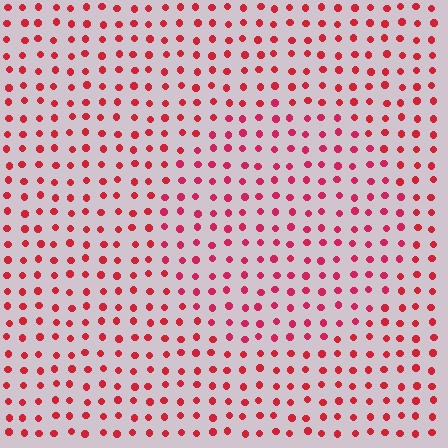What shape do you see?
I see a circle.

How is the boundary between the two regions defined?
The boundary is defined purely by a slight shift in hue (about 13 degrees). Spacing, size, and orientation are identical on both sides.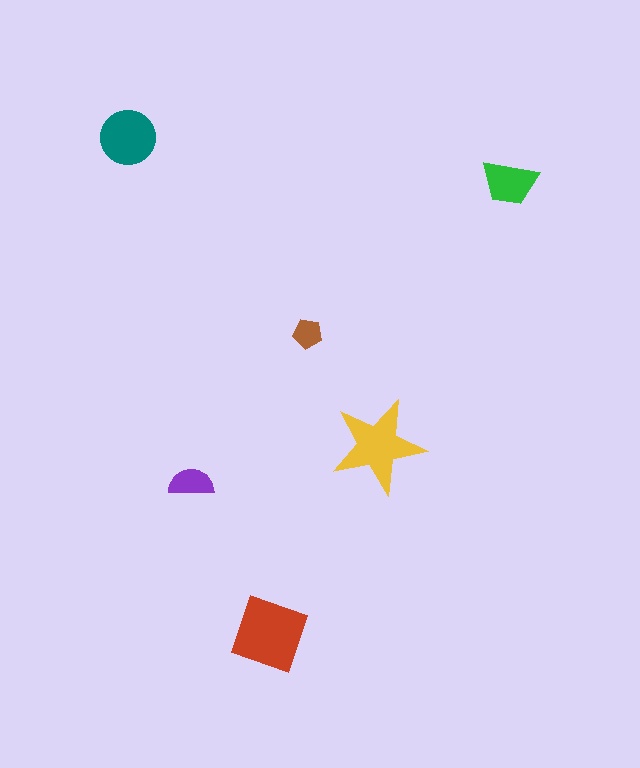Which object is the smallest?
The brown pentagon.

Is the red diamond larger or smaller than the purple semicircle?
Larger.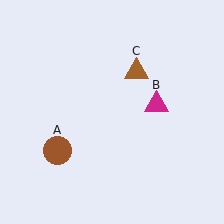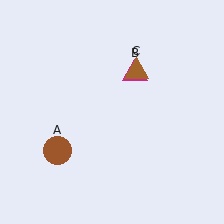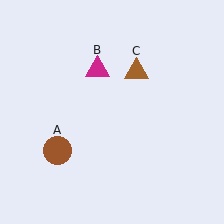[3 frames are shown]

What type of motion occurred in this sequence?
The magenta triangle (object B) rotated counterclockwise around the center of the scene.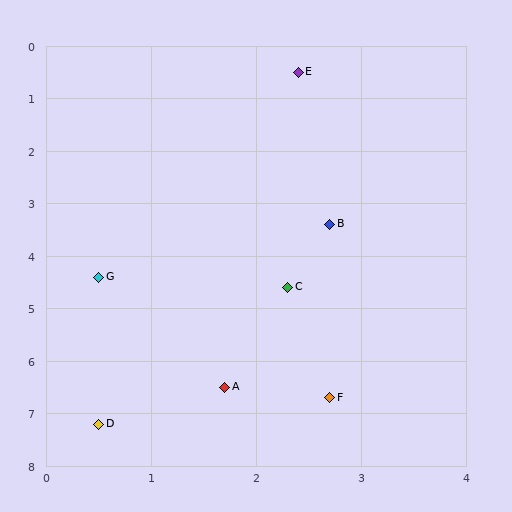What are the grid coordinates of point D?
Point D is at approximately (0.5, 7.2).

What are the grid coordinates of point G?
Point G is at approximately (0.5, 4.4).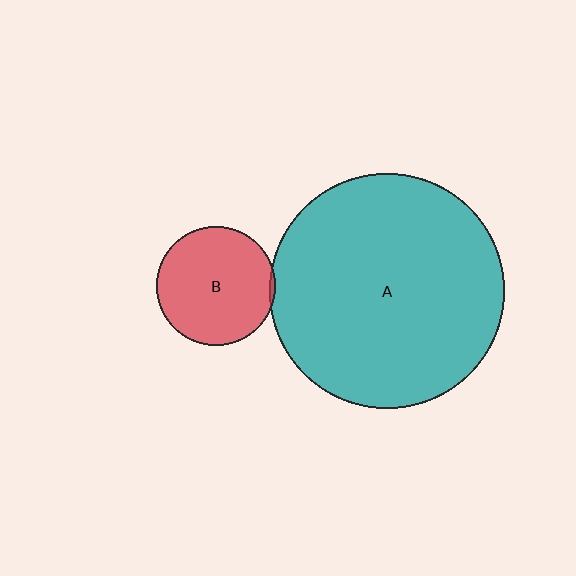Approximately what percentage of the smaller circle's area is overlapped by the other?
Approximately 5%.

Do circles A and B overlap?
Yes.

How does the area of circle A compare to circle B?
Approximately 3.9 times.